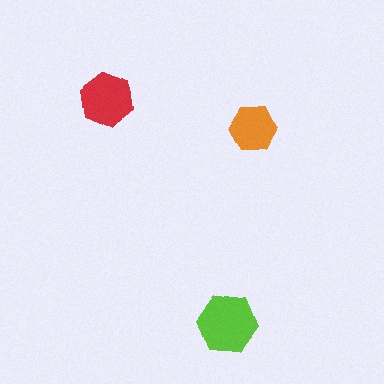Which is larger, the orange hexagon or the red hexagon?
The red one.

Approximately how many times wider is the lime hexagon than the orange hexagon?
About 1.5 times wider.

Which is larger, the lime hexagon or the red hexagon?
The lime one.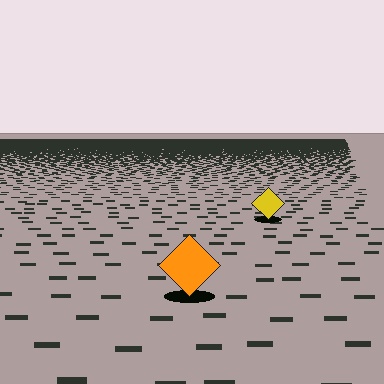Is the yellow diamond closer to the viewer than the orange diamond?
No. The orange diamond is closer — you can tell from the texture gradient: the ground texture is coarser near it.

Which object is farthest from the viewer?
The yellow diamond is farthest from the viewer. It appears smaller and the ground texture around it is denser.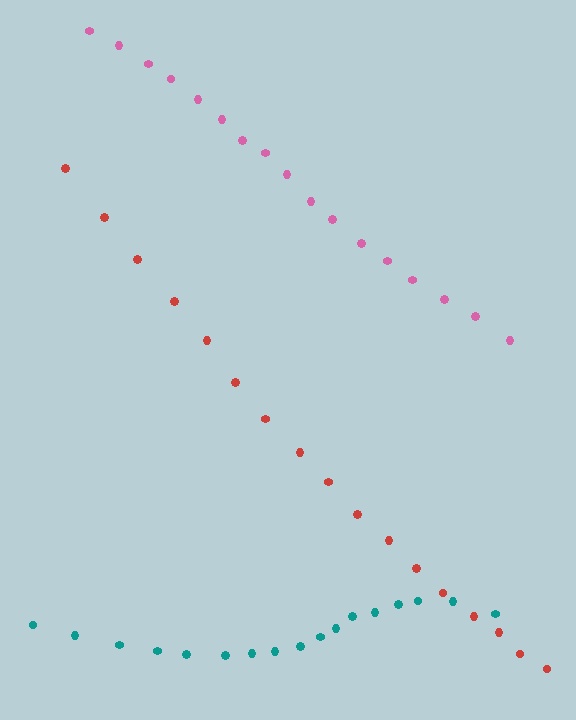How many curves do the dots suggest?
There are 3 distinct paths.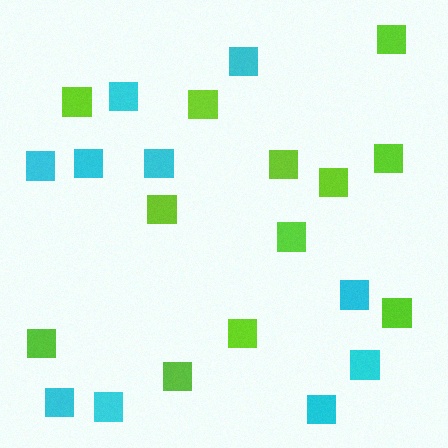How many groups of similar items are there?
There are 2 groups: one group of cyan squares (10) and one group of lime squares (12).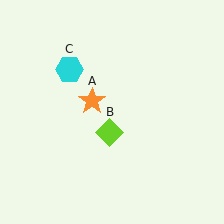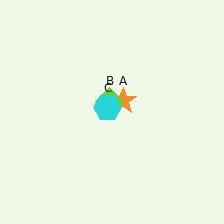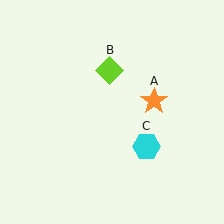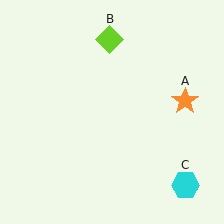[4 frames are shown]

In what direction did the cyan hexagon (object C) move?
The cyan hexagon (object C) moved down and to the right.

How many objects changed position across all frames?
3 objects changed position: orange star (object A), lime diamond (object B), cyan hexagon (object C).